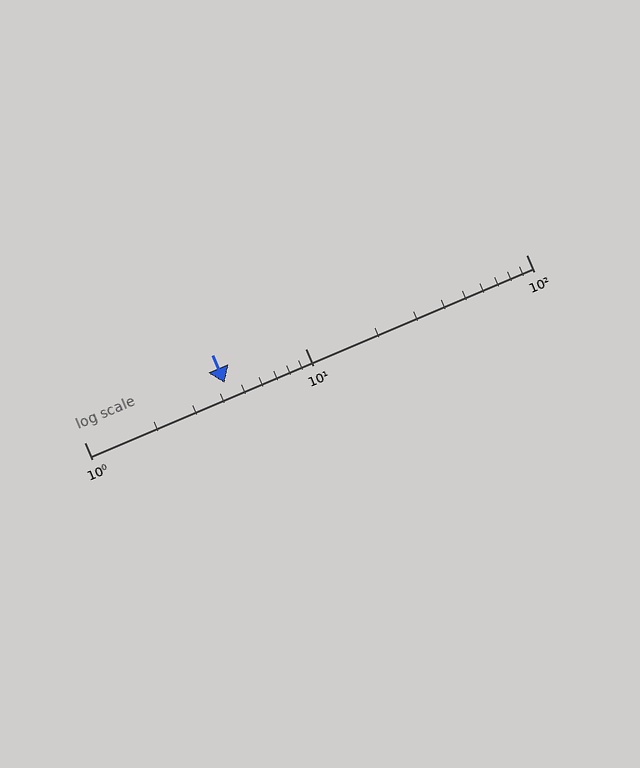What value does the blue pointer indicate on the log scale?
The pointer indicates approximately 4.3.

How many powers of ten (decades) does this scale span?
The scale spans 2 decades, from 1 to 100.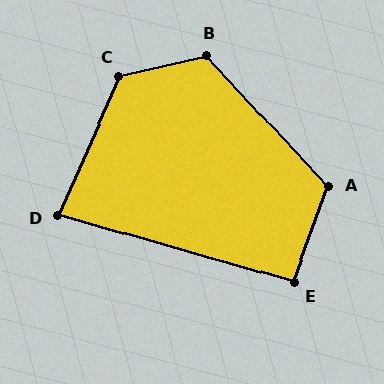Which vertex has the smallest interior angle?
D, at approximately 82 degrees.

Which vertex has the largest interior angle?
C, at approximately 127 degrees.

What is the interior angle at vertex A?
Approximately 117 degrees (obtuse).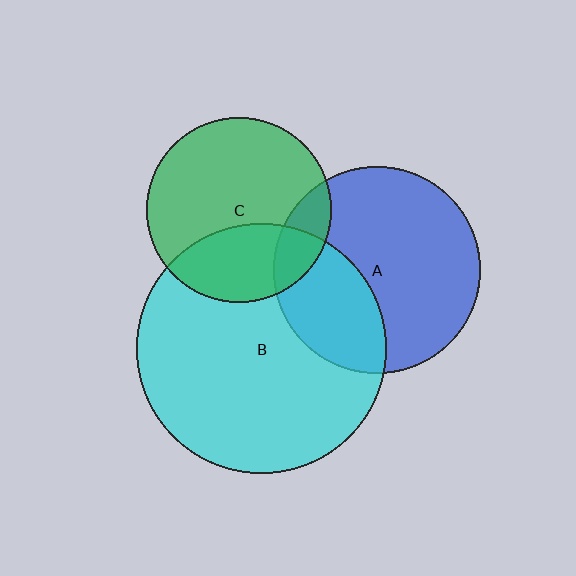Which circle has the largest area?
Circle B (cyan).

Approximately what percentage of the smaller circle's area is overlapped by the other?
Approximately 15%.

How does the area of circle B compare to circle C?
Approximately 1.8 times.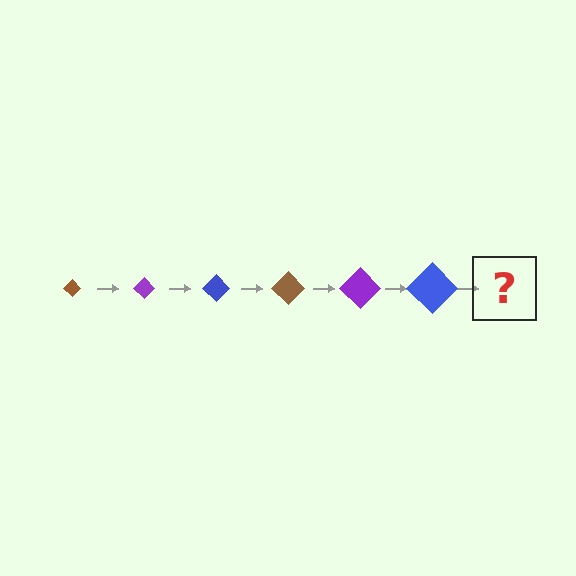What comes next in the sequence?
The next element should be a brown diamond, larger than the previous one.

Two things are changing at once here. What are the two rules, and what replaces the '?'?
The two rules are that the diamond grows larger each step and the color cycles through brown, purple, and blue. The '?' should be a brown diamond, larger than the previous one.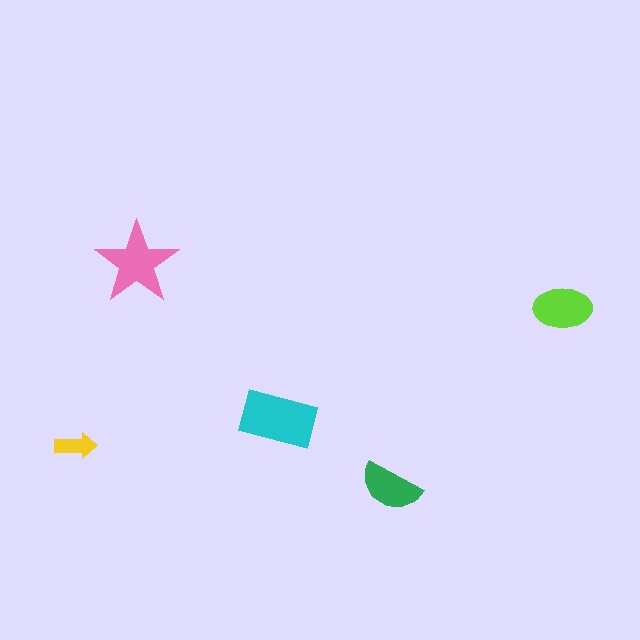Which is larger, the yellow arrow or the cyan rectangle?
The cyan rectangle.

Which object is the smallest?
The yellow arrow.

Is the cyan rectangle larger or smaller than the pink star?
Larger.